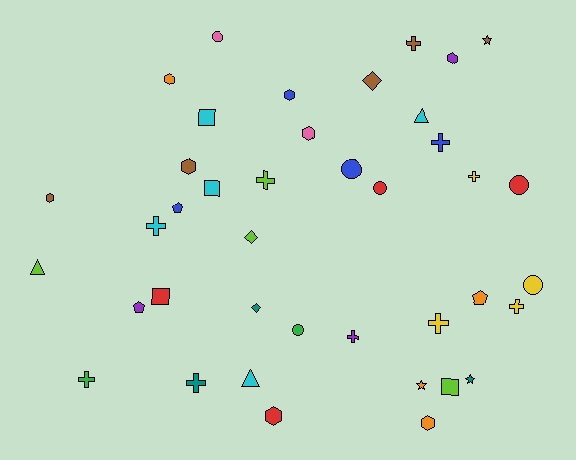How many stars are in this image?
There are 3 stars.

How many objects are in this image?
There are 40 objects.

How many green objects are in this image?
There are 2 green objects.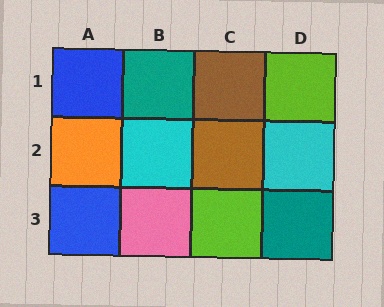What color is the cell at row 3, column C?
Lime.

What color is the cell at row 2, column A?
Orange.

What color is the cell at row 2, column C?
Brown.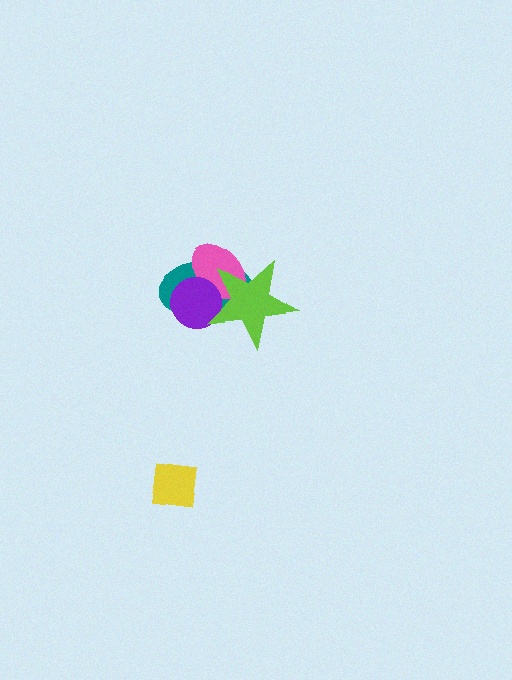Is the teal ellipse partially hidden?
Yes, it is partially covered by another shape.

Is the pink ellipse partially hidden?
Yes, it is partially covered by another shape.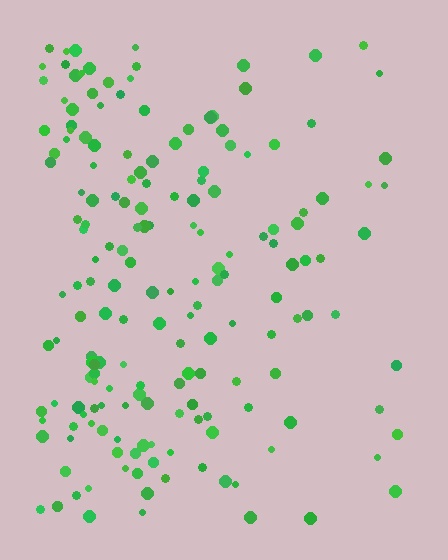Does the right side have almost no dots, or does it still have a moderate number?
Still a moderate number, just noticeably fewer than the left.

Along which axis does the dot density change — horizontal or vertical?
Horizontal.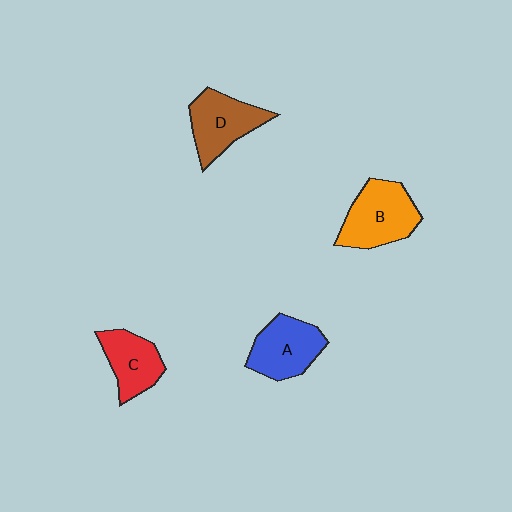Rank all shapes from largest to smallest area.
From largest to smallest: B (orange), D (brown), A (blue), C (red).